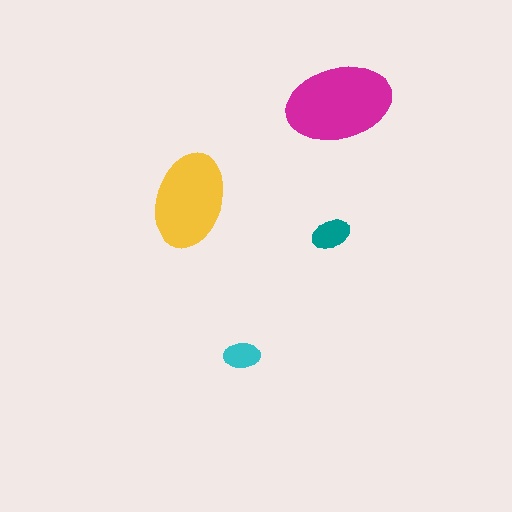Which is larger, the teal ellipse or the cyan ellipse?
The teal one.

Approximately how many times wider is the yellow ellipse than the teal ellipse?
About 2.5 times wider.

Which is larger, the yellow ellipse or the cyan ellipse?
The yellow one.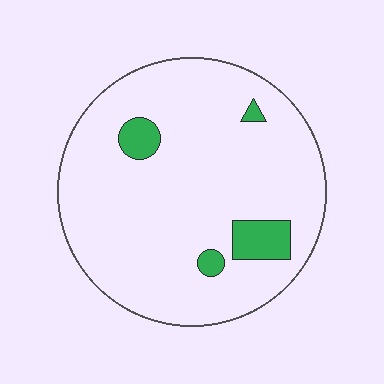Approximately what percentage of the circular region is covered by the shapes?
Approximately 10%.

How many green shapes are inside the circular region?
4.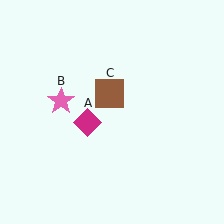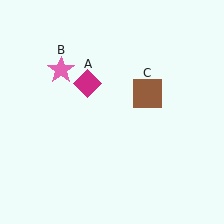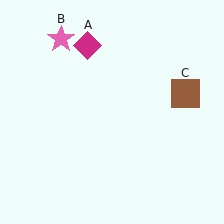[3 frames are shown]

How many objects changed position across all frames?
3 objects changed position: magenta diamond (object A), pink star (object B), brown square (object C).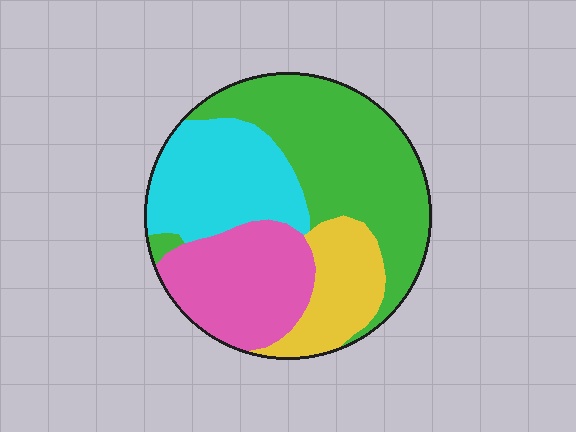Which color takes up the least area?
Yellow, at roughly 15%.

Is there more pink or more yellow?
Pink.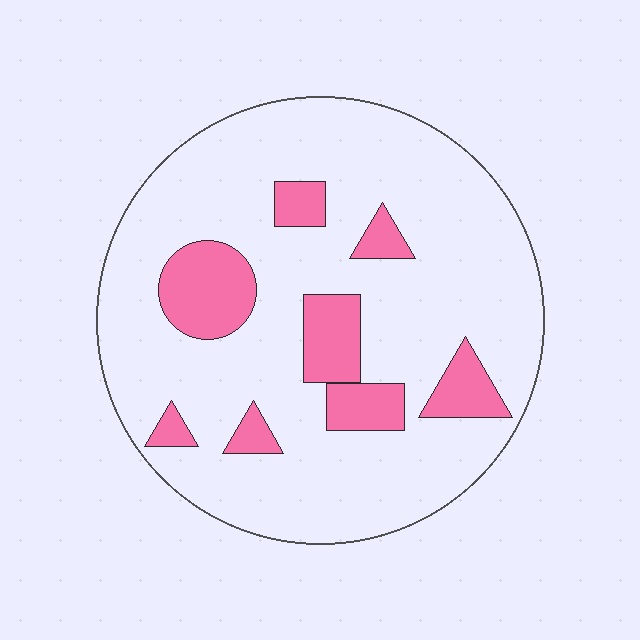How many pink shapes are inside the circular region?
8.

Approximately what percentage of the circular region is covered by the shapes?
Approximately 20%.